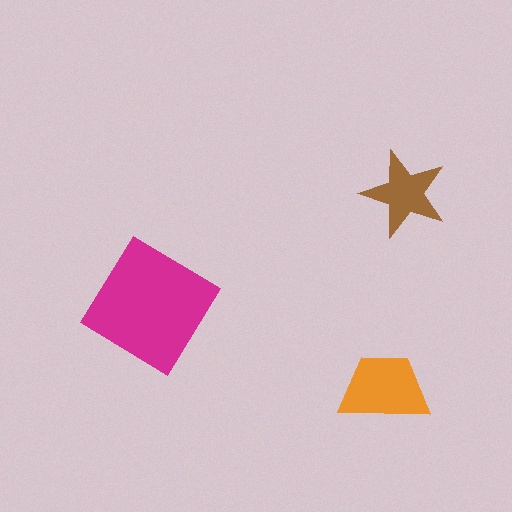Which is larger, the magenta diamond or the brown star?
The magenta diamond.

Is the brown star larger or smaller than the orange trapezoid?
Smaller.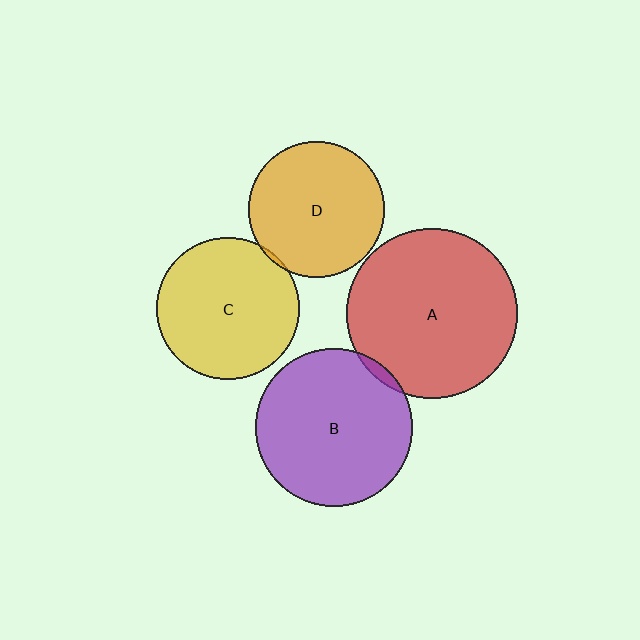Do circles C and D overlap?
Yes.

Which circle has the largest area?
Circle A (red).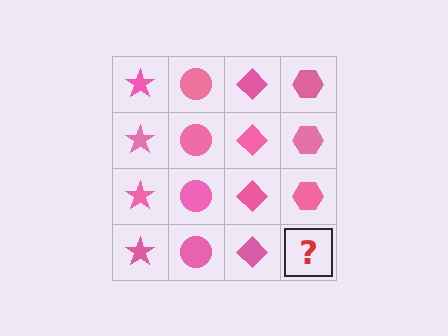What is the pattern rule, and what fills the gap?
The rule is that each column has a consistent shape. The gap should be filled with a pink hexagon.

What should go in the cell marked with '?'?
The missing cell should contain a pink hexagon.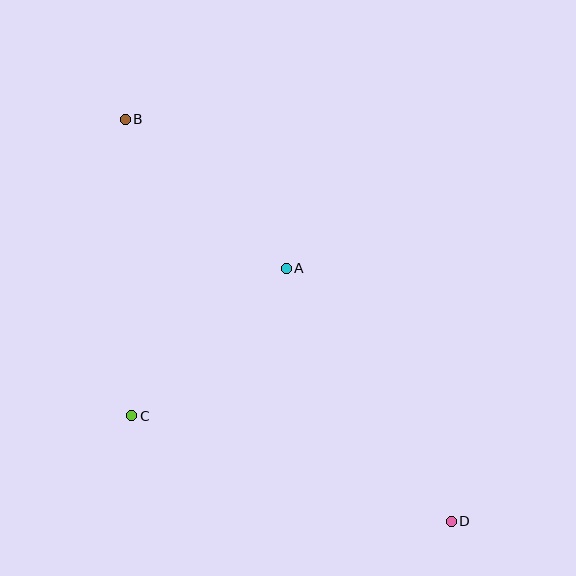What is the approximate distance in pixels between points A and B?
The distance between A and B is approximately 219 pixels.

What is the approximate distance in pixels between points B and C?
The distance between B and C is approximately 297 pixels.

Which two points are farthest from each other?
Points B and D are farthest from each other.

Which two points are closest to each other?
Points A and C are closest to each other.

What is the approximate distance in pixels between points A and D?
The distance between A and D is approximately 302 pixels.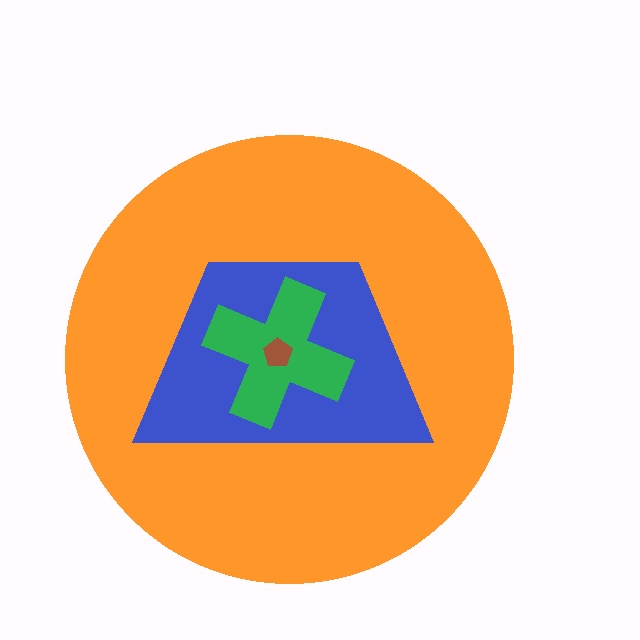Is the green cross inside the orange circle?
Yes.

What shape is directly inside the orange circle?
The blue trapezoid.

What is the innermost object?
The brown pentagon.